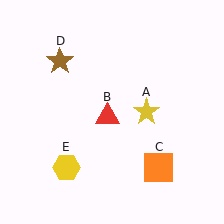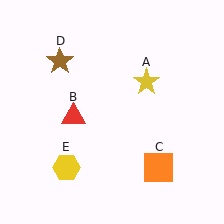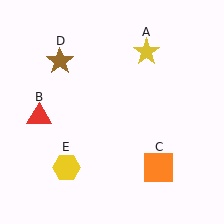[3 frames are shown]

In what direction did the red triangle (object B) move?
The red triangle (object B) moved left.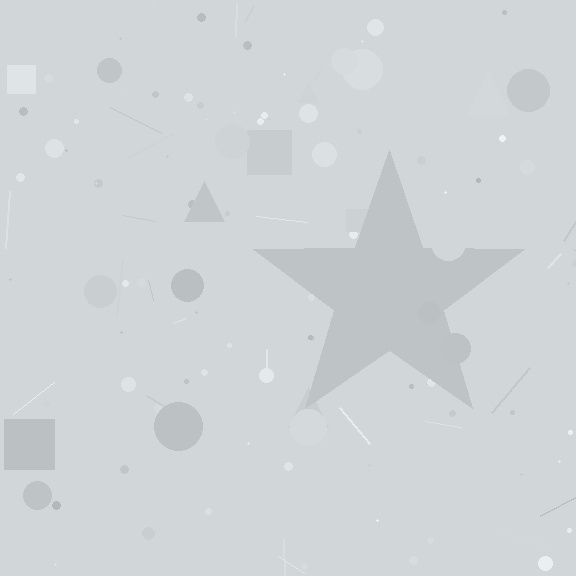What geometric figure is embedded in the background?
A star is embedded in the background.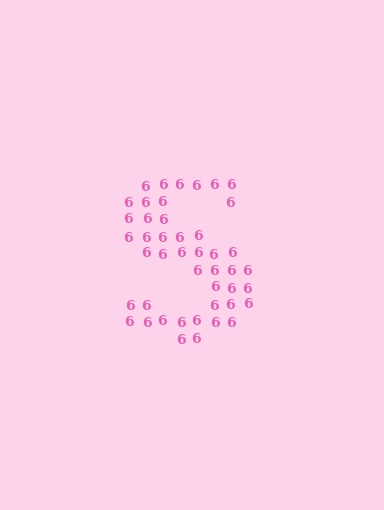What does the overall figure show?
The overall figure shows the letter S.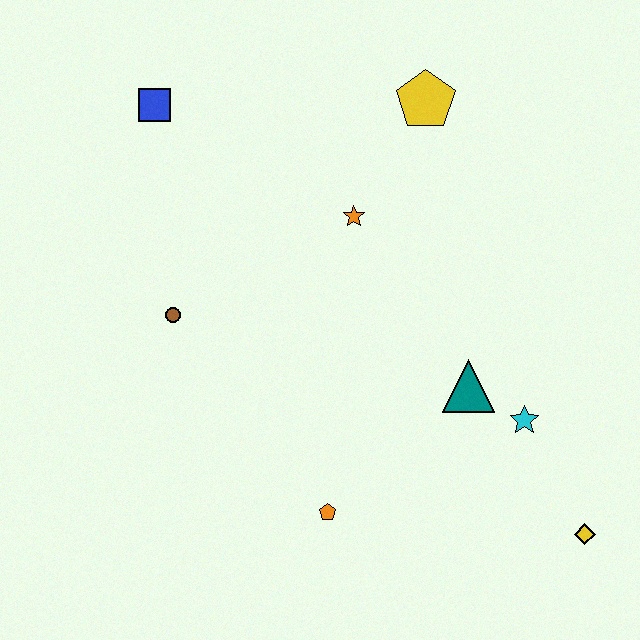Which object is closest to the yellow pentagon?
The orange star is closest to the yellow pentagon.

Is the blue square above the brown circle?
Yes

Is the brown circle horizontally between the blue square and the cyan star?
Yes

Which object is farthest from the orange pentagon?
The blue square is farthest from the orange pentagon.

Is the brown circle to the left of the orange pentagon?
Yes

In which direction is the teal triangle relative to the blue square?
The teal triangle is to the right of the blue square.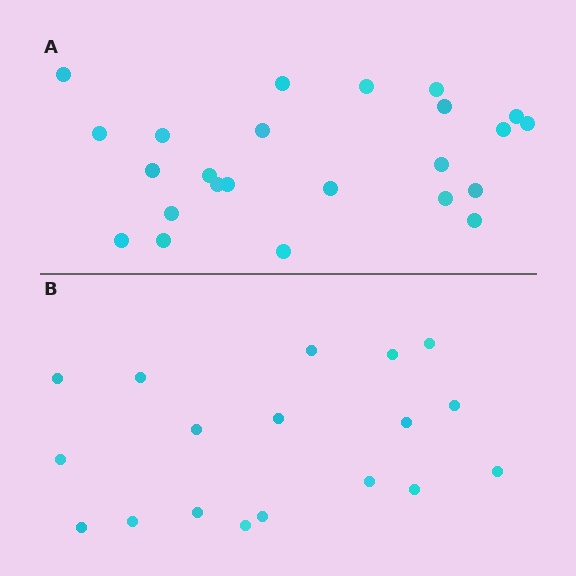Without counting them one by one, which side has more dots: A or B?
Region A (the top region) has more dots.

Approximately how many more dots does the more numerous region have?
Region A has about 6 more dots than region B.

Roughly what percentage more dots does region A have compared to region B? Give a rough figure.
About 35% more.